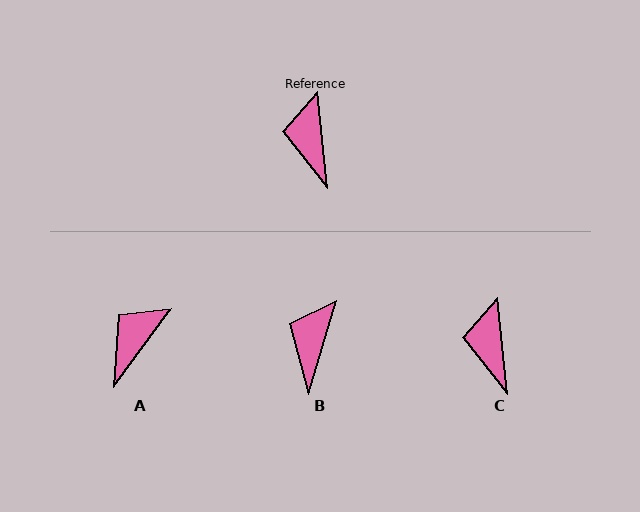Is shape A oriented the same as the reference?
No, it is off by about 42 degrees.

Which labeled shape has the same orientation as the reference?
C.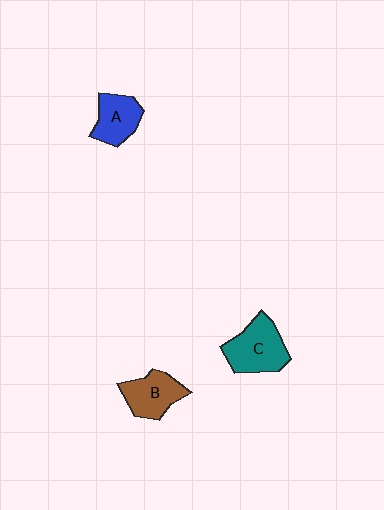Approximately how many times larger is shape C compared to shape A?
Approximately 1.4 times.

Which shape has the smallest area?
Shape A (blue).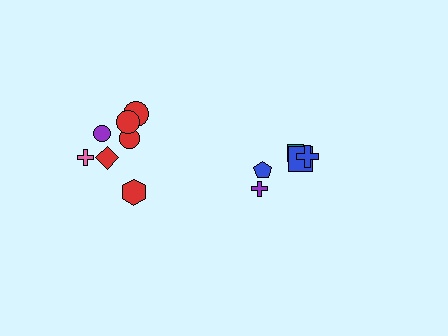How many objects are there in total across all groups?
There are 12 objects.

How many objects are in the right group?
There are 5 objects.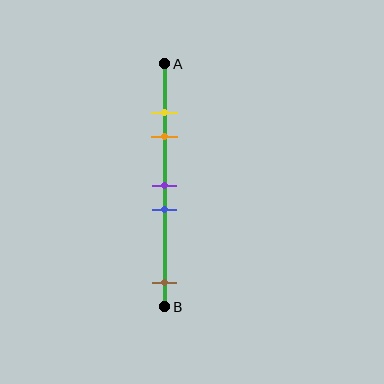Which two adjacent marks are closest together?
The yellow and orange marks are the closest adjacent pair.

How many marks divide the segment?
There are 5 marks dividing the segment.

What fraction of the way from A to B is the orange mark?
The orange mark is approximately 30% (0.3) of the way from A to B.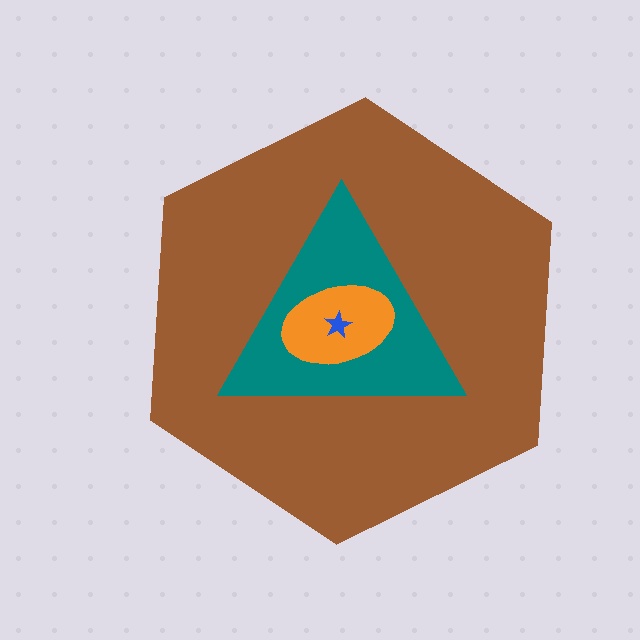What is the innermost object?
The blue star.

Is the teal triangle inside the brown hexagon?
Yes.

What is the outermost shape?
The brown hexagon.